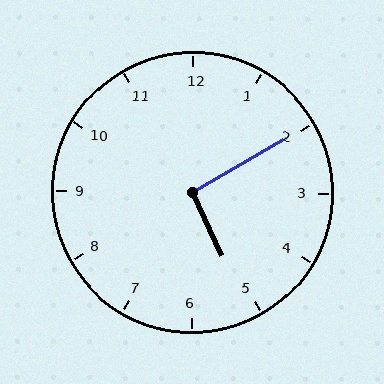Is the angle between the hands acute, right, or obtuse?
It is right.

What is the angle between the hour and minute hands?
Approximately 95 degrees.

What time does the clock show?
5:10.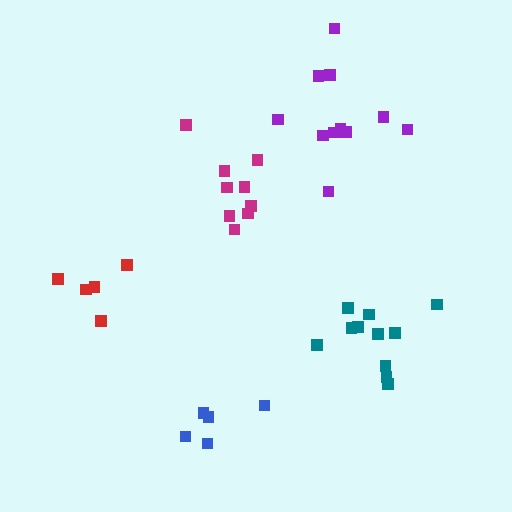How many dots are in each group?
Group 1: 11 dots, Group 2: 5 dots, Group 3: 11 dots, Group 4: 9 dots, Group 5: 5 dots (41 total).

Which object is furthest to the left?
The red cluster is leftmost.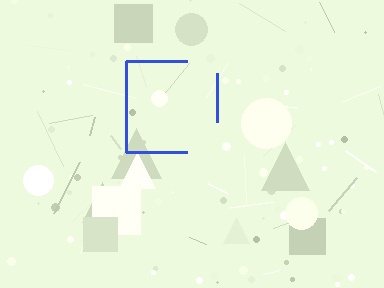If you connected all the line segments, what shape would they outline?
They would outline a square.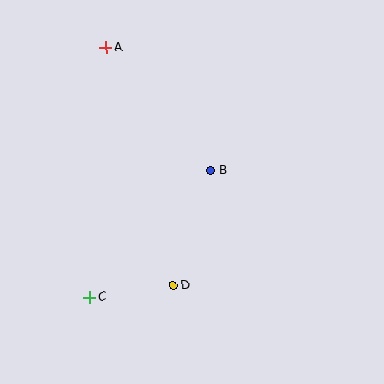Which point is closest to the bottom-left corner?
Point C is closest to the bottom-left corner.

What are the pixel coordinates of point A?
Point A is at (106, 48).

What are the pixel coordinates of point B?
Point B is at (211, 171).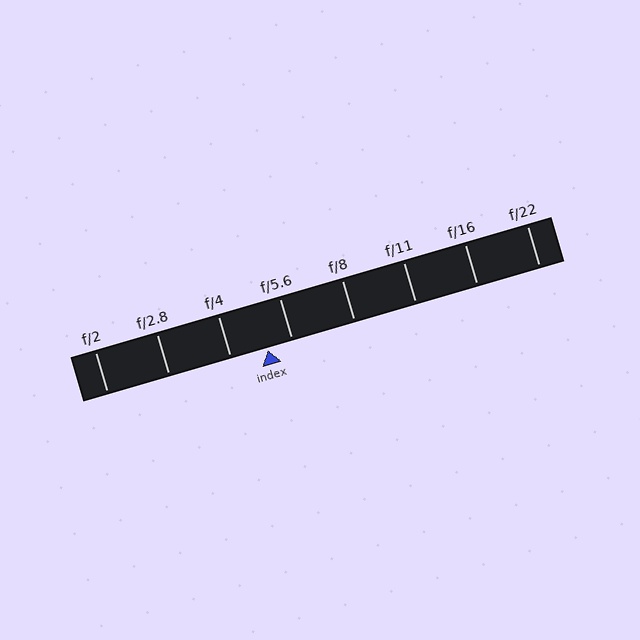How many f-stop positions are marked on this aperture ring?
There are 8 f-stop positions marked.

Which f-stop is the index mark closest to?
The index mark is closest to f/5.6.